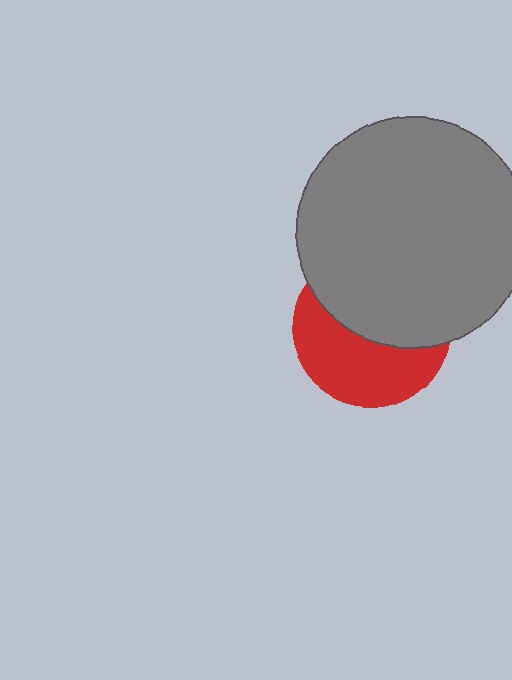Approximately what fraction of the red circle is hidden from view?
Roughly 53% of the red circle is hidden behind the gray circle.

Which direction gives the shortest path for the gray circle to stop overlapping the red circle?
Moving up gives the shortest separation.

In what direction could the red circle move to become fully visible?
The red circle could move down. That would shift it out from behind the gray circle entirely.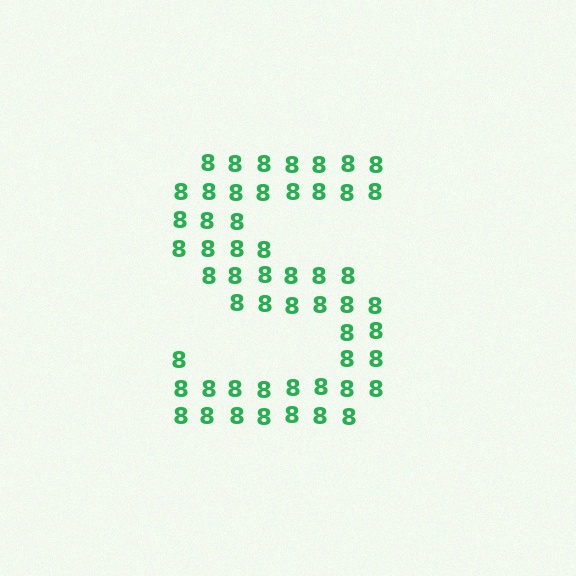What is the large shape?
The large shape is the letter S.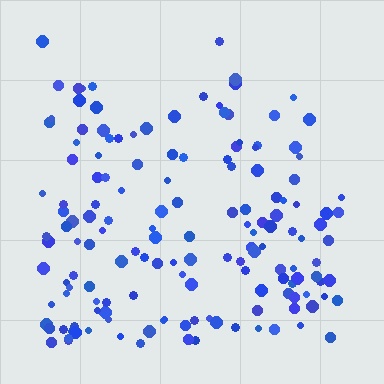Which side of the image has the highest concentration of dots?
The bottom.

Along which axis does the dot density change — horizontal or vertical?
Vertical.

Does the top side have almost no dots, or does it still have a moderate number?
Still a moderate number, just noticeably fewer than the bottom.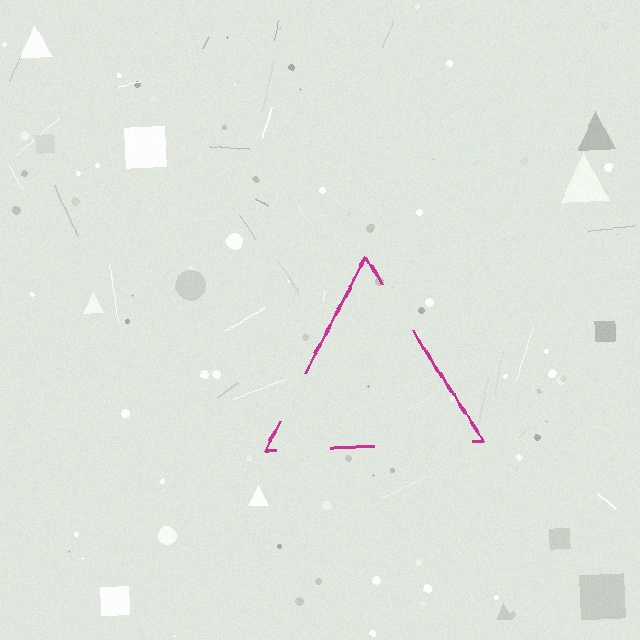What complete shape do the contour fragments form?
The contour fragments form a triangle.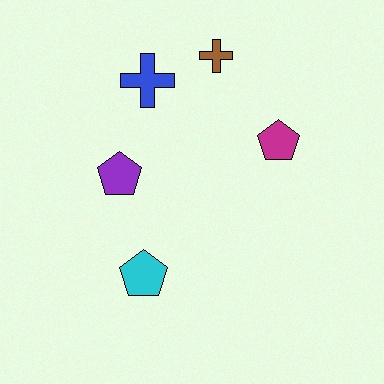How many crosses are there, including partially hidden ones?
There are 2 crosses.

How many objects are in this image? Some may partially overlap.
There are 5 objects.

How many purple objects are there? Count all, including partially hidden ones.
There is 1 purple object.